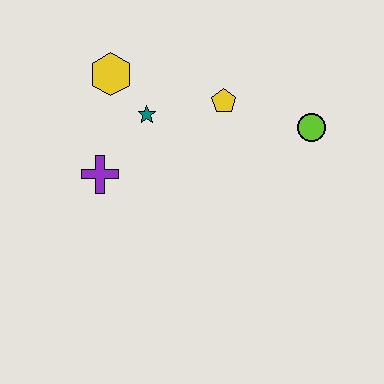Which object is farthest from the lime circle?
The purple cross is farthest from the lime circle.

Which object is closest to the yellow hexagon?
The teal star is closest to the yellow hexagon.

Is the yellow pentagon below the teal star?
No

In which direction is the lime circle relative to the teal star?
The lime circle is to the right of the teal star.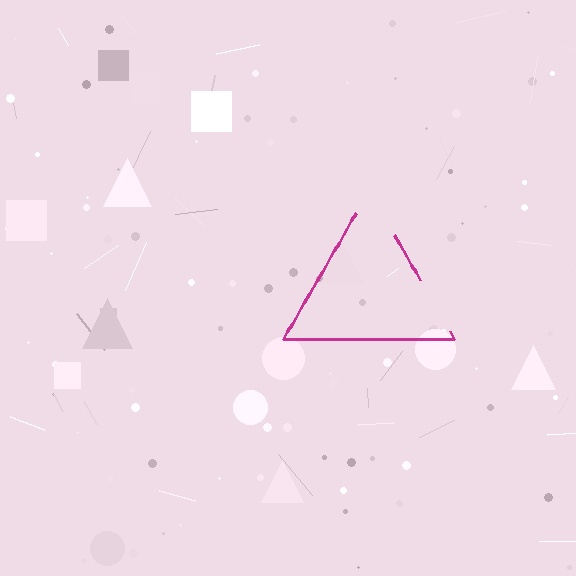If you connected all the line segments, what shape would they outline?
They would outline a triangle.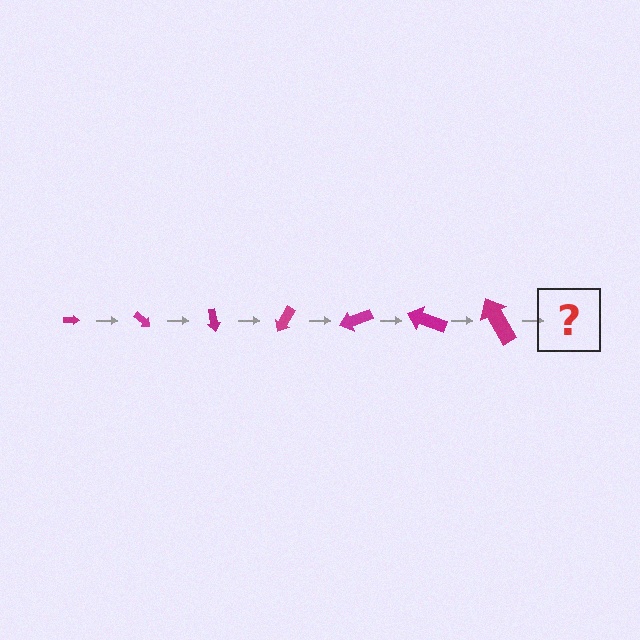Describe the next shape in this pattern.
It should be an arrow, larger than the previous one and rotated 280 degrees from the start.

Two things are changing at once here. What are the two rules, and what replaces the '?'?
The two rules are that the arrow grows larger each step and it rotates 40 degrees each step. The '?' should be an arrow, larger than the previous one and rotated 280 degrees from the start.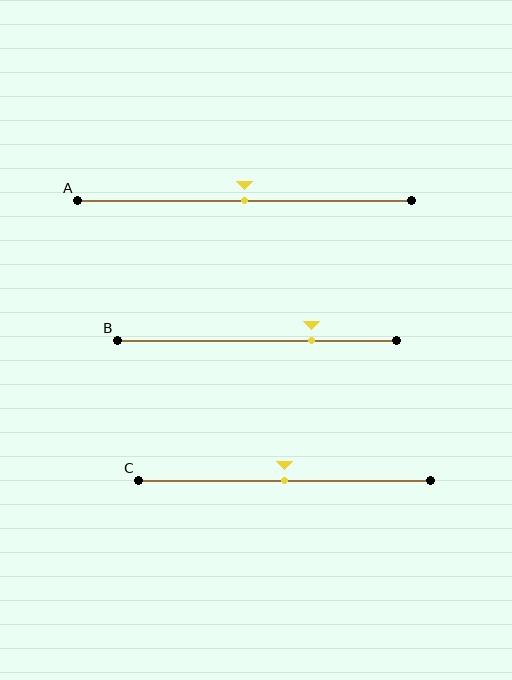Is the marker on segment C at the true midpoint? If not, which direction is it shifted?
Yes, the marker on segment C is at the true midpoint.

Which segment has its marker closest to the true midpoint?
Segment A has its marker closest to the true midpoint.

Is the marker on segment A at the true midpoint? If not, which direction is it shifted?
Yes, the marker on segment A is at the true midpoint.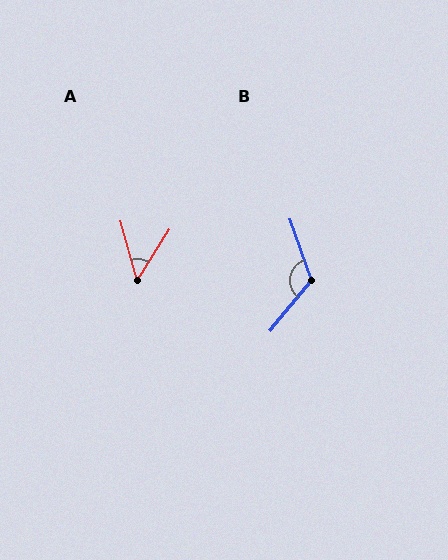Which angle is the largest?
B, at approximately 121 degrees.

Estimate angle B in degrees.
Approximately 121 degrees.